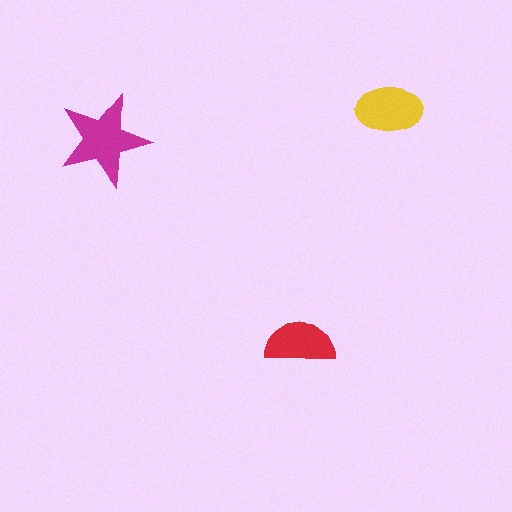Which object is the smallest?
The red semicircle.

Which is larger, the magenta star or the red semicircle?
The magenta star.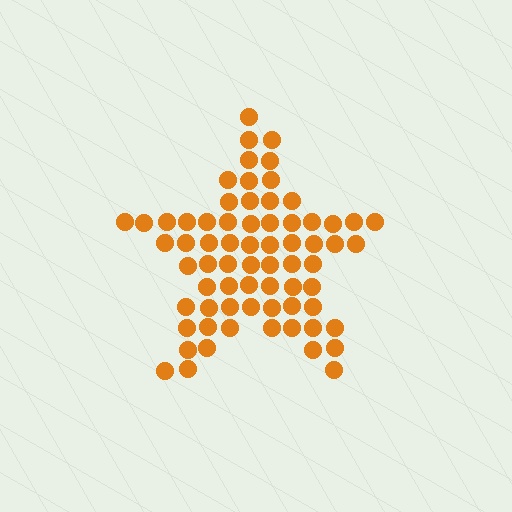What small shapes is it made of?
It is made of small circles.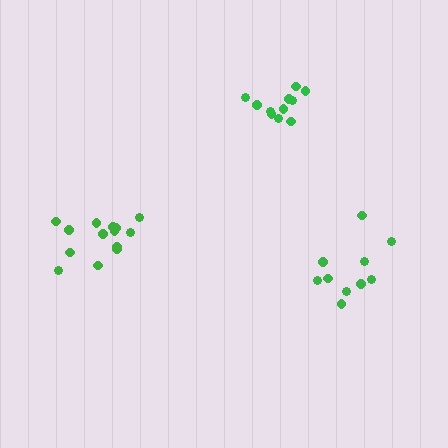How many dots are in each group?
Group 1: 10 dots, Group 2: 14 dots, Group 3: 11 dots (35 total).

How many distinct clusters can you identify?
There are 3 distinct clusters.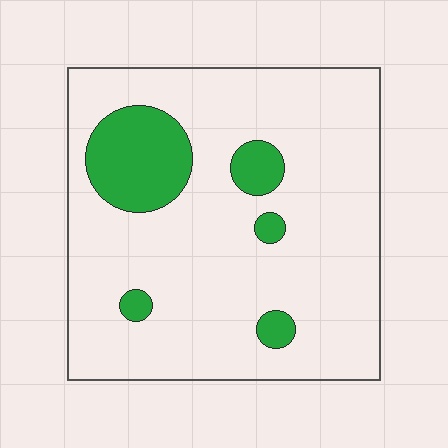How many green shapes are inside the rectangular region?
5.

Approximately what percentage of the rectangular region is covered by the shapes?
Approximately 15%.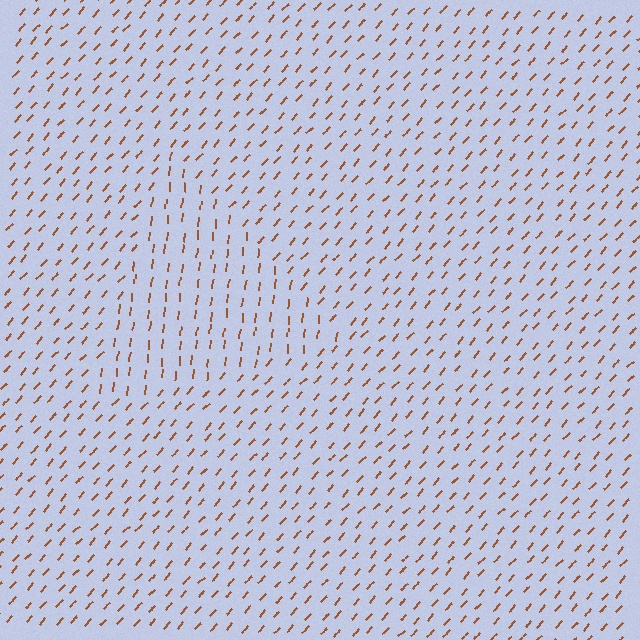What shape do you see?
I see a triangle.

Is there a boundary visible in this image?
Yes, there is a texture boundary formed by a change in line orientation.